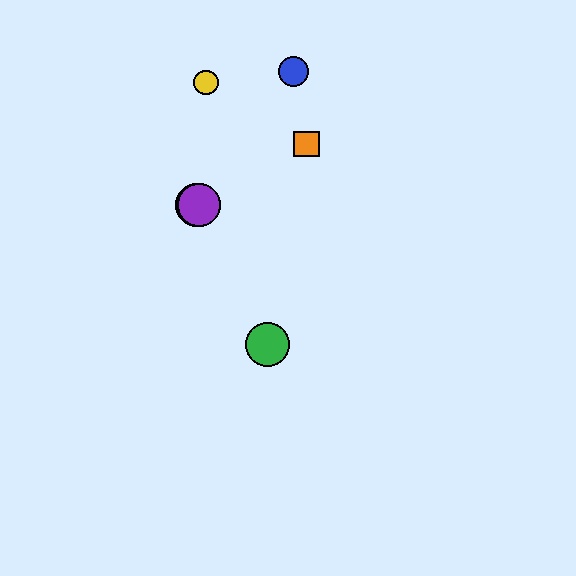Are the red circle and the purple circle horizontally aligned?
Yes, both are at y≈205.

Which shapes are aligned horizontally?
The red circle, the purple circle are aligned horizontally.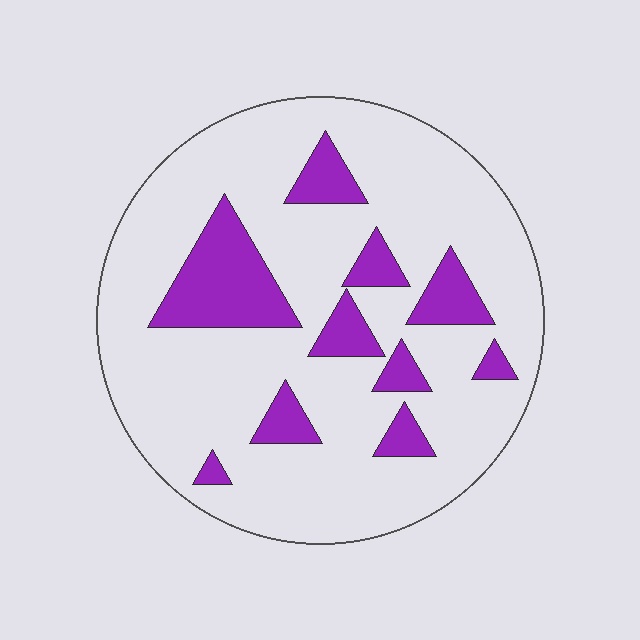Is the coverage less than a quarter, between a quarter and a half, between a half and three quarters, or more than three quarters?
Less than a quarter.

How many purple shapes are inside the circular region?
10.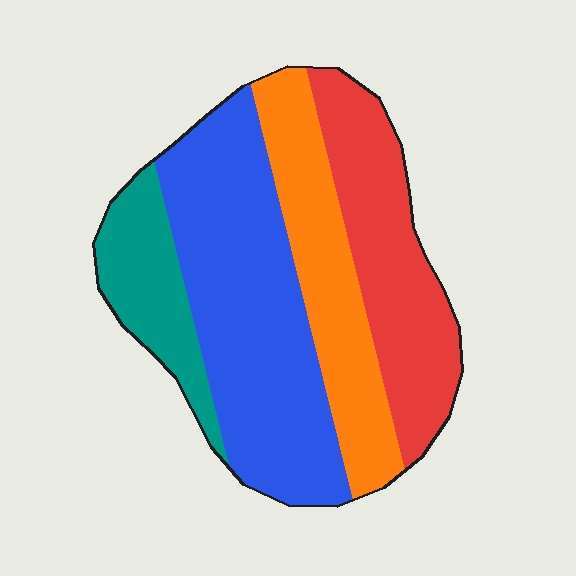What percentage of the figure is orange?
Orange covers roughly 20% of the figure.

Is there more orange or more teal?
Orange.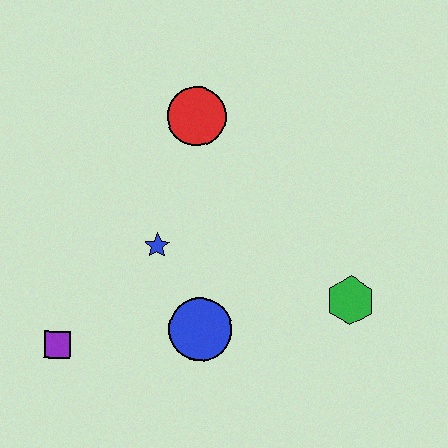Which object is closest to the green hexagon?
The blue circle is closest to the green hexagon.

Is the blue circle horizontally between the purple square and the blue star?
No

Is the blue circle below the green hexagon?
Yes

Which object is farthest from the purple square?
The green hexagon is farthest from the purple square.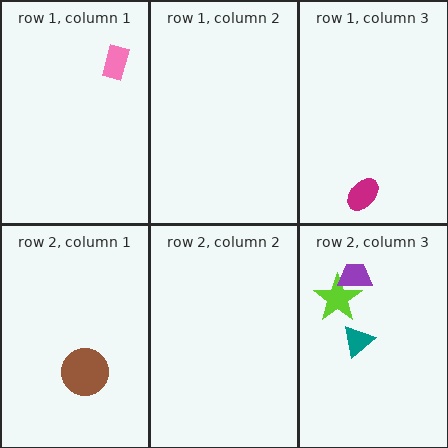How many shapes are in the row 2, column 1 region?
1.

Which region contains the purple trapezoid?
The row 2, column 3 region.